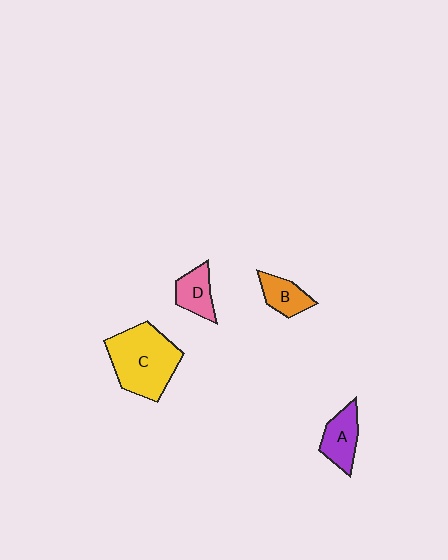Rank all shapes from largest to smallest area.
From largest to smallest: C (yellow), A (purple), D (pink), B (orange).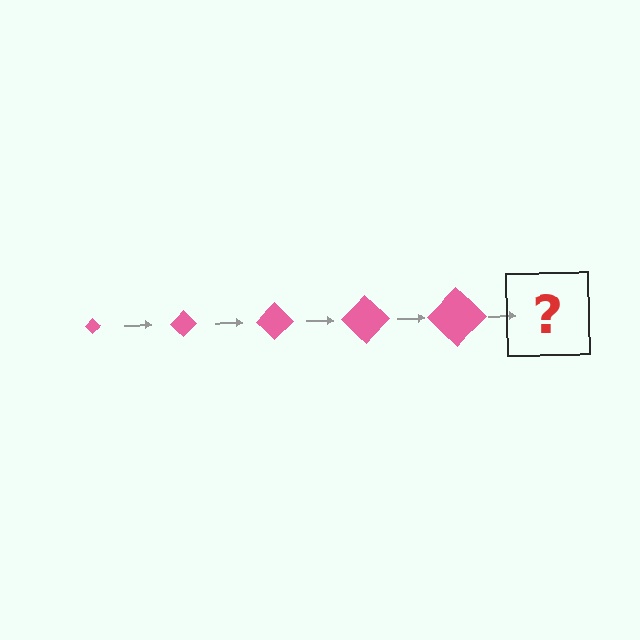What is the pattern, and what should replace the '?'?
The pattern is that the diamond gets progressively larger each step. The '?' should be a pink diamond, larger than the previous one.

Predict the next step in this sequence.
The next step is a pink diamond, larger than the previous one.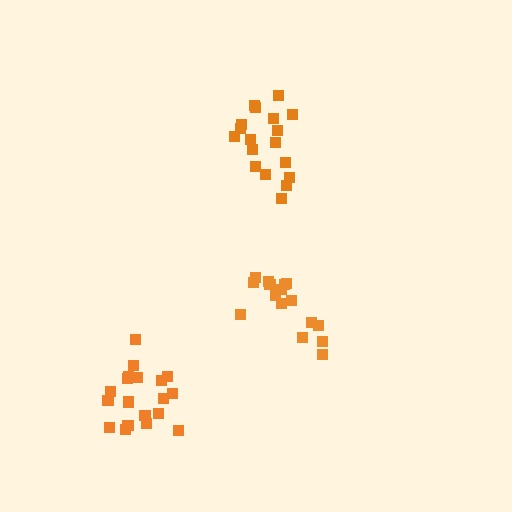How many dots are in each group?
Group 1: 18 dots, Group 2: 16 dots, Group 3: 19 dots (53 total).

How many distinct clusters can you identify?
There are 3 distinct clusters.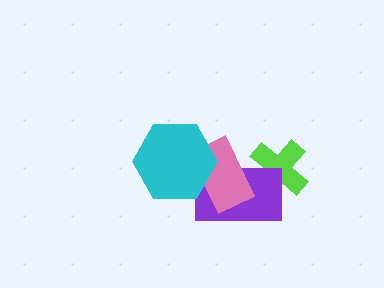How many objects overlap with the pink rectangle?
3 objects overlap with the pink rectangle.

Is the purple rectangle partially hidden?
Yes, it is partially covered by another shape.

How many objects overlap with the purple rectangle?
3 objects overlap with the purple rectangle.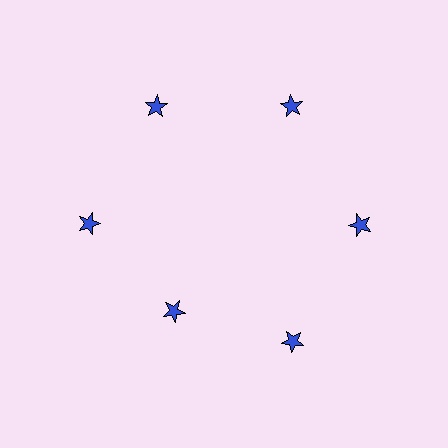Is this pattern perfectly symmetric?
No. The 6 blue stars are arranged in a ring, but one element near the 7 o'clock position is pulled inward toward the center, breaking the 6-fold rotational symmetry.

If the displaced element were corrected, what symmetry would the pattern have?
It would have 6-fold rotational symmetry — the pattern would map onto itself every 60 degrees.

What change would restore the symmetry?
The symmetry would be restored by moving it outward, back onto the ring so that all 6 stars sit at equal angles and equal distance from the center.